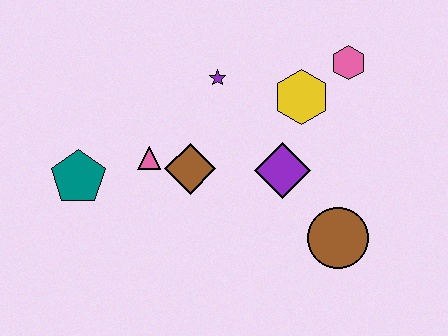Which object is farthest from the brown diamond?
The pink hexagon is farthest from the brown diamond.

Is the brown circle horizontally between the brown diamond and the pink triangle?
No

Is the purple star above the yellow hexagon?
Yes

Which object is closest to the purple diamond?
The yellow hexagon is closest to the purple diamond.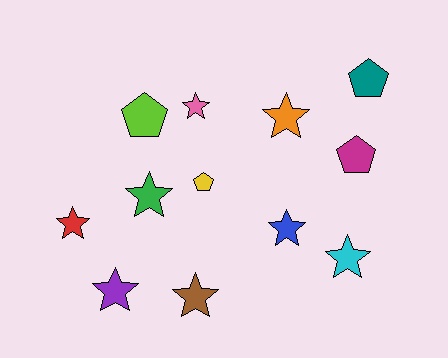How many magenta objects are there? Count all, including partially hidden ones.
There is 1 magenta object.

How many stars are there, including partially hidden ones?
There are 8 stars.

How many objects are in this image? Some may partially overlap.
There are 12 objects.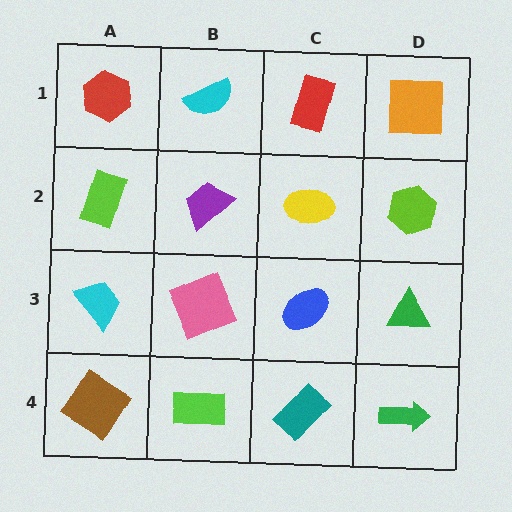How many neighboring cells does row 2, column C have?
4.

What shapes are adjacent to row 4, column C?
A blue ellipse (row 3, column C), a lime rectangle (row 4, column B), a green arrow (row 4, column D).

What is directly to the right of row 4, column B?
A teal rectangle.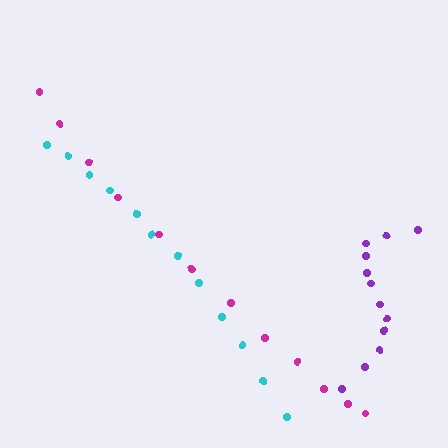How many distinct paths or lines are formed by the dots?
There are 3 distinct paths.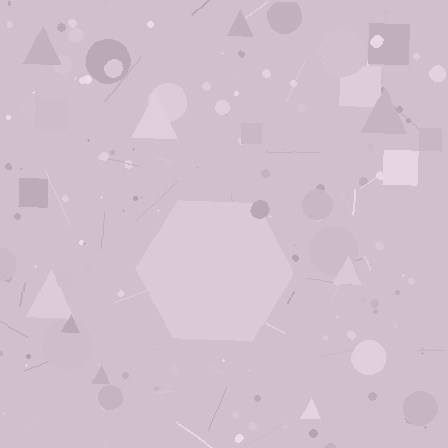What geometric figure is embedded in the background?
A hexagon is embedded in the background.